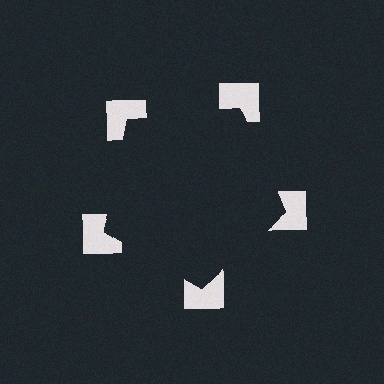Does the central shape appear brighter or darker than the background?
It typically appears slightly darker than the background, even though no actual brightness change is drawn.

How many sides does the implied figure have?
5 sides.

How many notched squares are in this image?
There are 5 — one at each vertex of the illusory pentagon.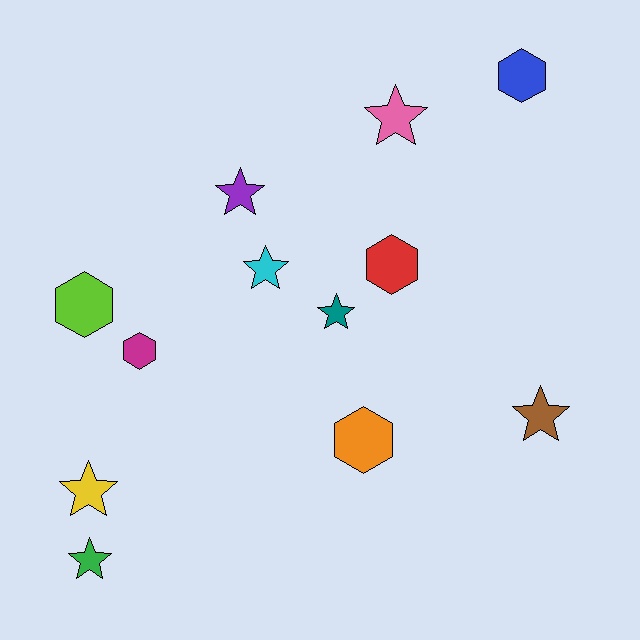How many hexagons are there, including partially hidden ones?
There are 5 hexagons.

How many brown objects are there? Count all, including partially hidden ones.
There is 1 brown object.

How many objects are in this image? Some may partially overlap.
There are 12 objects.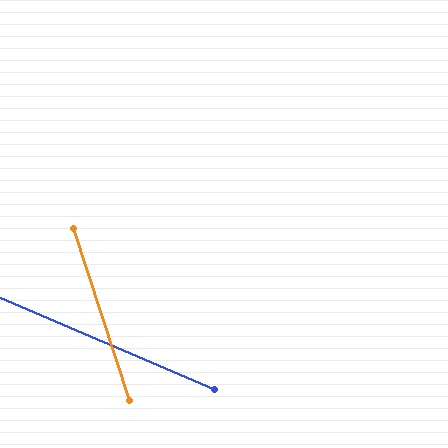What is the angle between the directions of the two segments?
Approximately 49 degrees.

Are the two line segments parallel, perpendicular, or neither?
Neither parallel nor perpendicular — they differ by about 49°.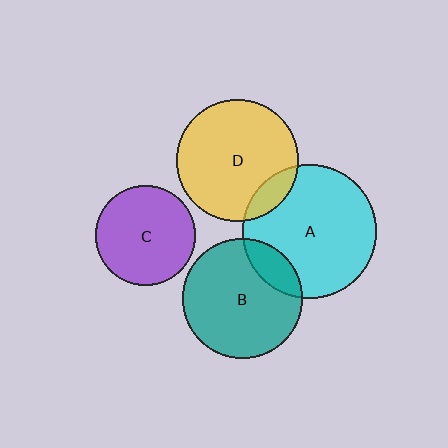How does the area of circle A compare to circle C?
Approximately 1.8 times.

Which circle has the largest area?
Circle A (cyan).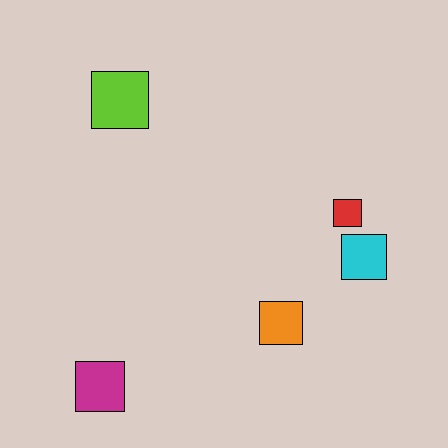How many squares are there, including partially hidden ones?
There are 5 squares.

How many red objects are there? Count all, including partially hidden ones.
There is 1 red object.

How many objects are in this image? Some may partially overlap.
There are 5 objects.